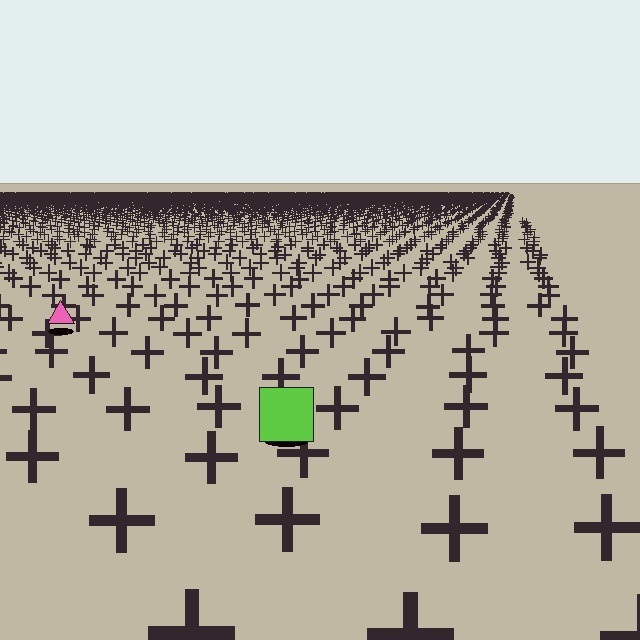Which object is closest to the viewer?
The lime square is closest. The texture marks near it are larger and more spread out.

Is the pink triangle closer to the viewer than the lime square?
No. The lime square is closer — you can tell from the texture gradient: the ground texture is coarser near it.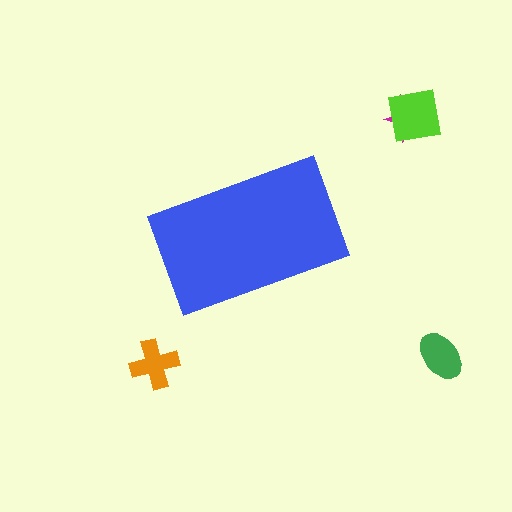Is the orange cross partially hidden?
No, the orange cross is fully visible.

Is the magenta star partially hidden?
No, the magenta star is fully visible.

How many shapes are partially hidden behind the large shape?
0 shapes are partially hidden.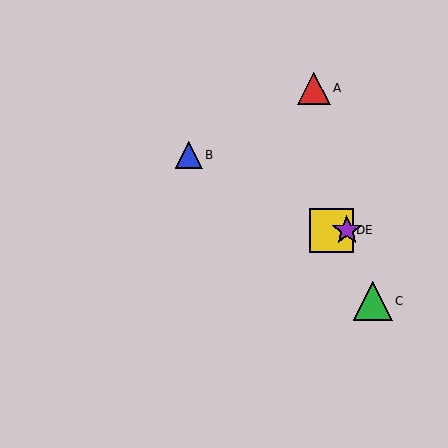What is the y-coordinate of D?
Object D is at y≈230.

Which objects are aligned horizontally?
Objects D, E are aligned horizontally.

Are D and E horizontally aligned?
Yes, both are at y≈230.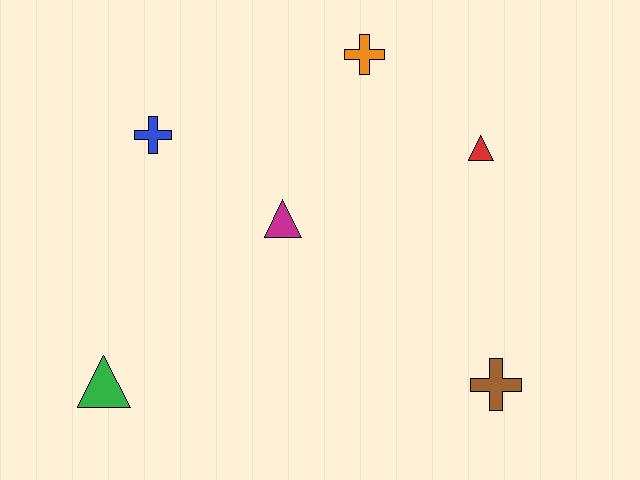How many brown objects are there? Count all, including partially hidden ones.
There is 1 brown object.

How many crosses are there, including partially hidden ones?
There are 3 crosses.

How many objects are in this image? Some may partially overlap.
There are 6 objects.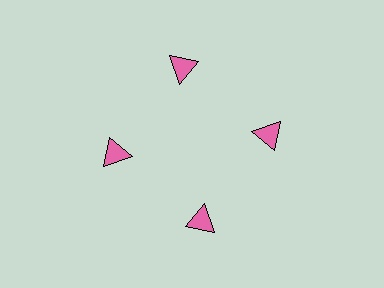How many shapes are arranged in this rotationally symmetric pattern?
There are 4 shapes, arranged in 4 groups of 1.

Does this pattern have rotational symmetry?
Yes, this pattern has 4-fold rotational symmetry. It looks the same after rotating 90 degrees around the center.